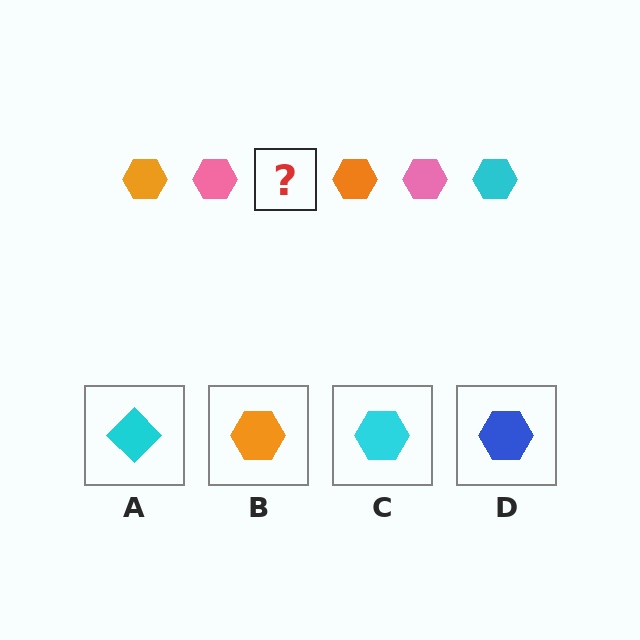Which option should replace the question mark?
Option C.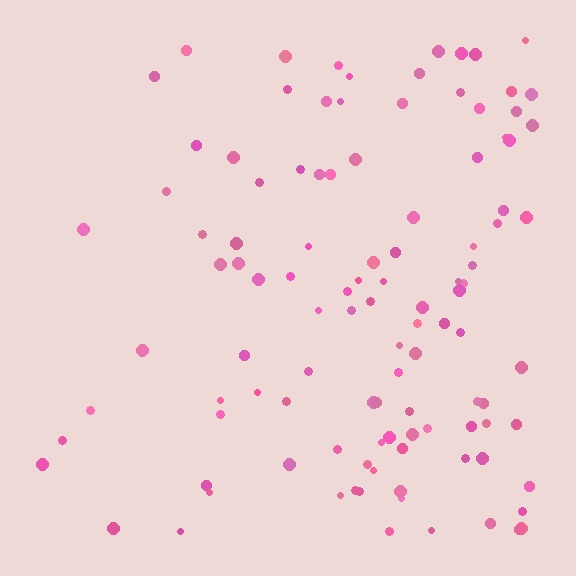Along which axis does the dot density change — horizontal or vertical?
Horizontal.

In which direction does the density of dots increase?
From left to right, with the right side densest.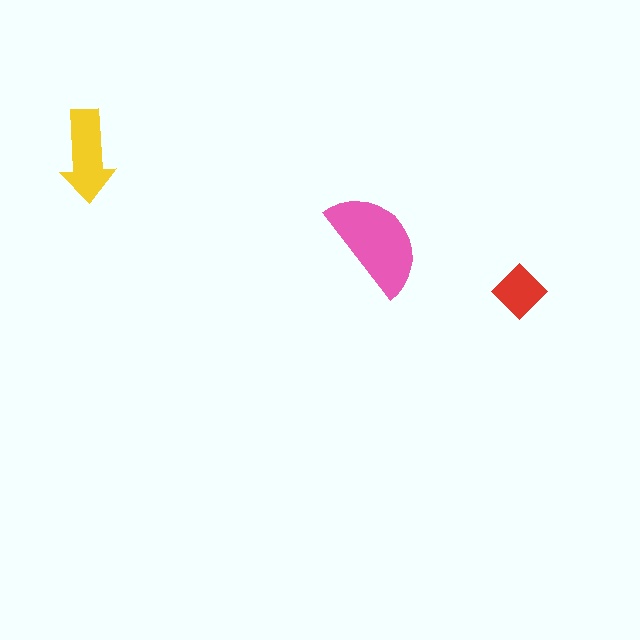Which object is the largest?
The pink semicircle.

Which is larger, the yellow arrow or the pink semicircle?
The pink semicircle.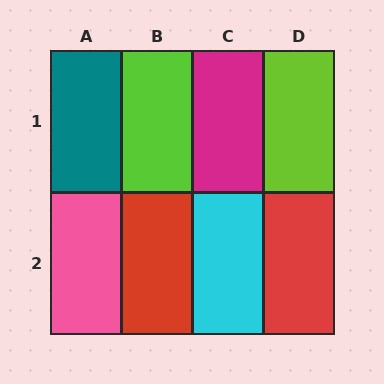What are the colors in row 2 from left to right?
Pink, red, cyan, red.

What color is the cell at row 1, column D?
Lime.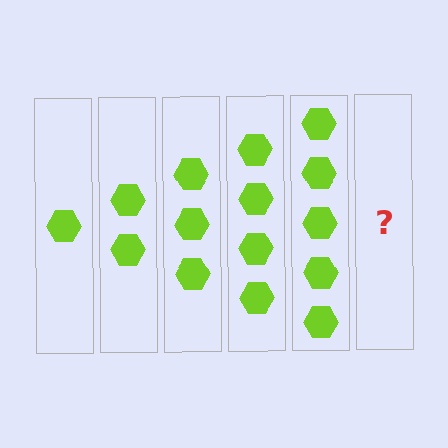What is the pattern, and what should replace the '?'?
The pattern is that each step adds one more hexagon. The '?' should be 6 hexagons.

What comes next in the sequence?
The next element should be 6 hexagons.